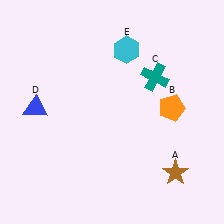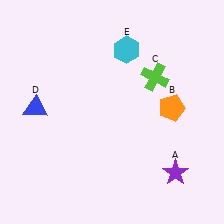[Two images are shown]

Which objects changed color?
A changed from brown to purple. C changed from teal to lime.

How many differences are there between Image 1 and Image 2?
There are 2 differences between the two images.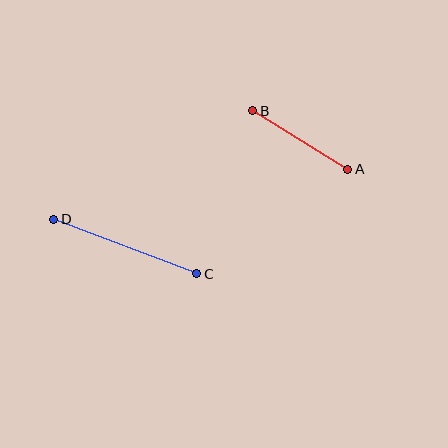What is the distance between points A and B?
The distance is approximately 112 pixels.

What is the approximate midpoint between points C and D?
The midpoint is at approximately (125, 246) pixels.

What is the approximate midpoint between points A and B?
The midpoint is at approximately (300, 140) pixels.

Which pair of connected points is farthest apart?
Points C and D are farthest apart.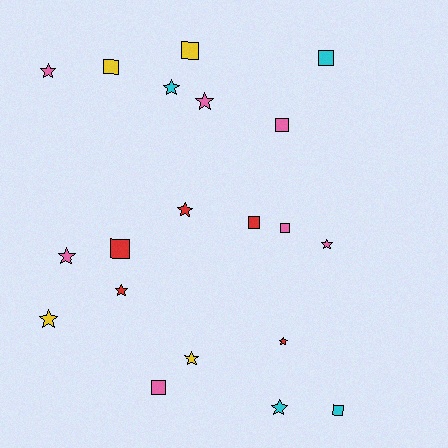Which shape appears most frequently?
Star, with 11 objects.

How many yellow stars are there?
There are 2 yellow stars.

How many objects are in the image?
There are 20 objects.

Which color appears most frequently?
Pink, with 7 objects.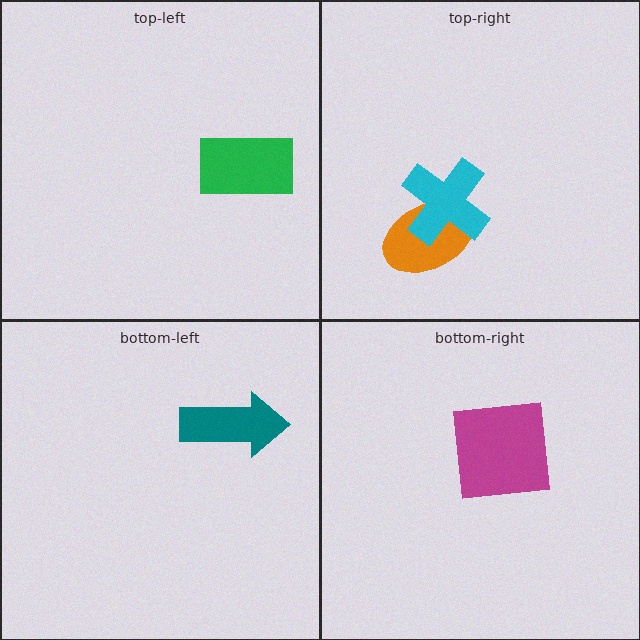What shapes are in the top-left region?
The green rectangle.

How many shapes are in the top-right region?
2.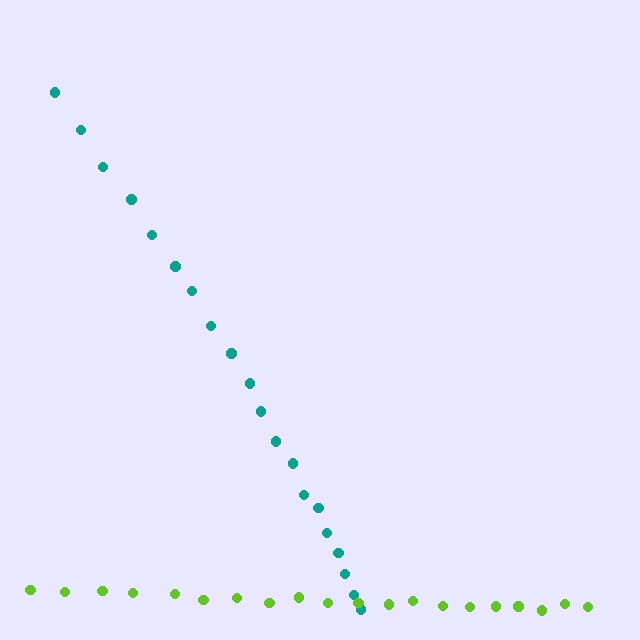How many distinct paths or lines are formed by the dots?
There are 2 distinct paths.